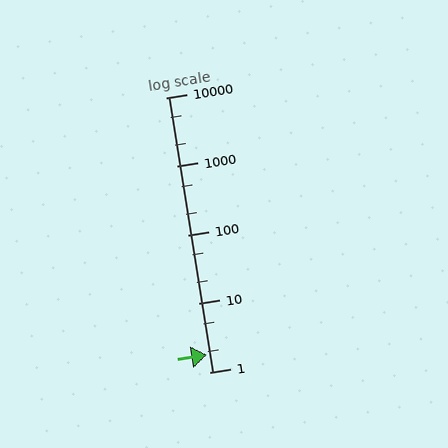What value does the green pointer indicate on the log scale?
The pointer indicates approximately 1.8.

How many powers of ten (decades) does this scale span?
The scale spans 4 decades, from 1 to 10000.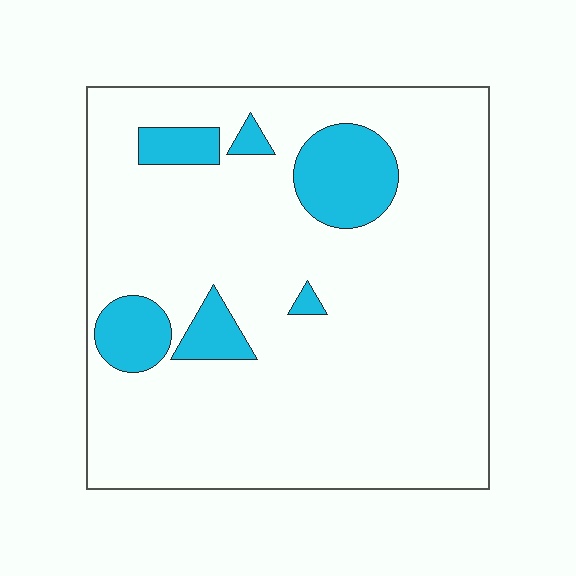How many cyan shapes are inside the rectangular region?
6.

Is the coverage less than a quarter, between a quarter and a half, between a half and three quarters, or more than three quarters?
Less than a quarter.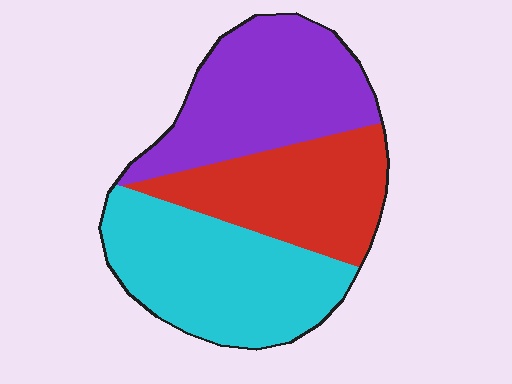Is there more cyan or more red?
Cyan.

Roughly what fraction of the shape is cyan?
Cyan takes up between a third and a half of the shape.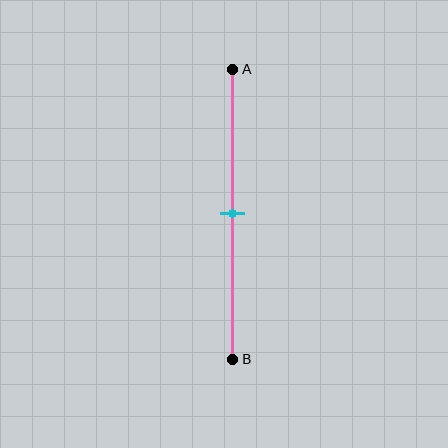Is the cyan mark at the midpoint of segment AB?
Yes, the mark is approximately at the midpoint.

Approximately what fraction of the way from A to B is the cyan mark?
The cyan mark is approximately 50% of the way from A to B.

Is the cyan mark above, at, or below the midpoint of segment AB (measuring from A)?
The cyan mark is approximately at the midpoint of segment AB.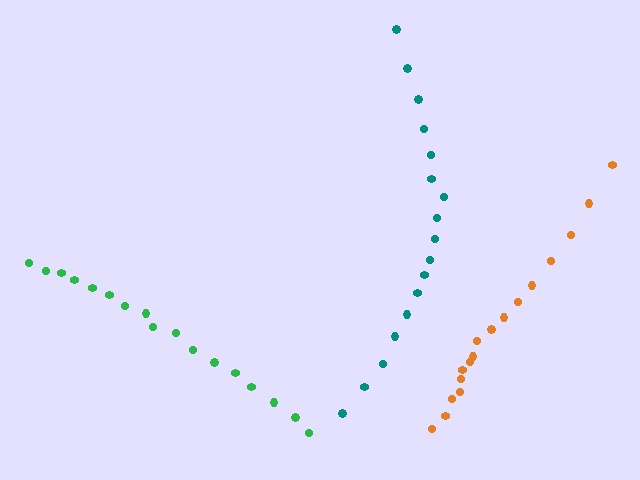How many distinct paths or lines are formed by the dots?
There are 3 distinct paths.